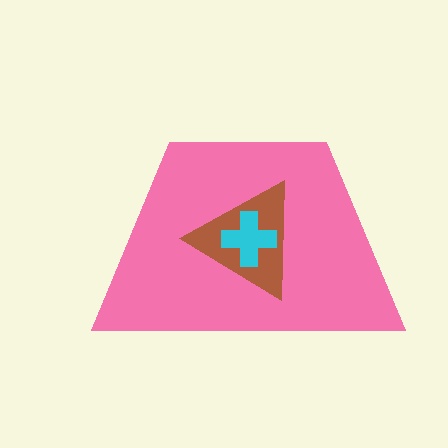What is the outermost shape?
The pink trapezoid.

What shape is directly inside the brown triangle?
The cyan cross.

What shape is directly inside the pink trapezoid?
The brown triangle.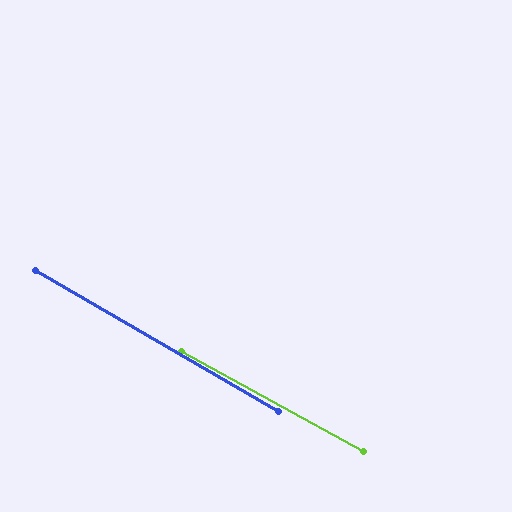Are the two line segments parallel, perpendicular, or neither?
Parallel — their directions differ by only 1.4°.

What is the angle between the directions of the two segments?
Approximately 1 degree.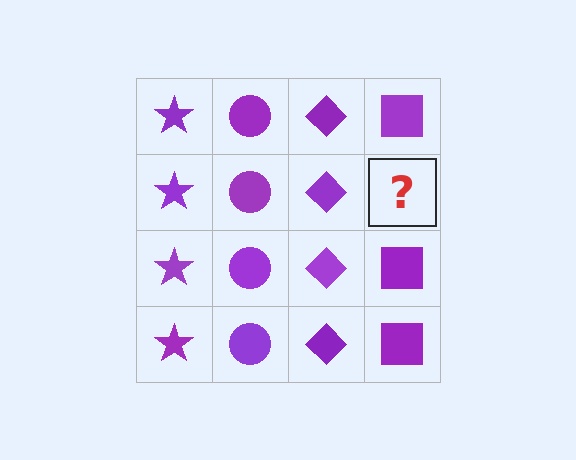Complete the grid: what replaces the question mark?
The question mark should be replaced with a purple square.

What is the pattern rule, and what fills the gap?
The rule is that each column has a consistent shape. The gap should be filled with a purple square.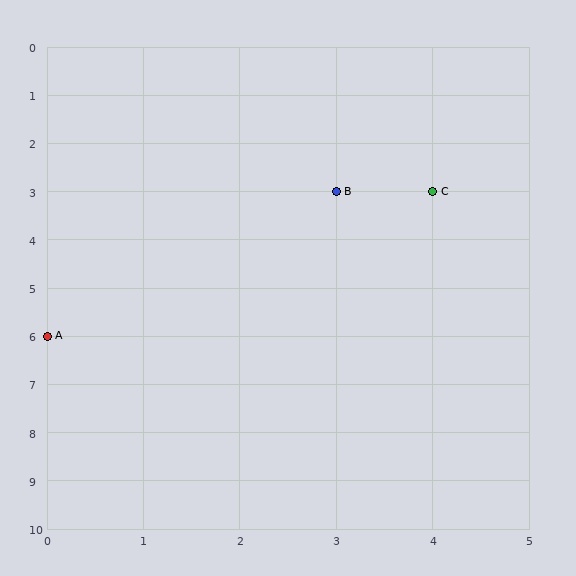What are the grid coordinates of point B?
Point B is at grid coordinates (3, 3).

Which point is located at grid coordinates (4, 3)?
Point C is at (4, 3).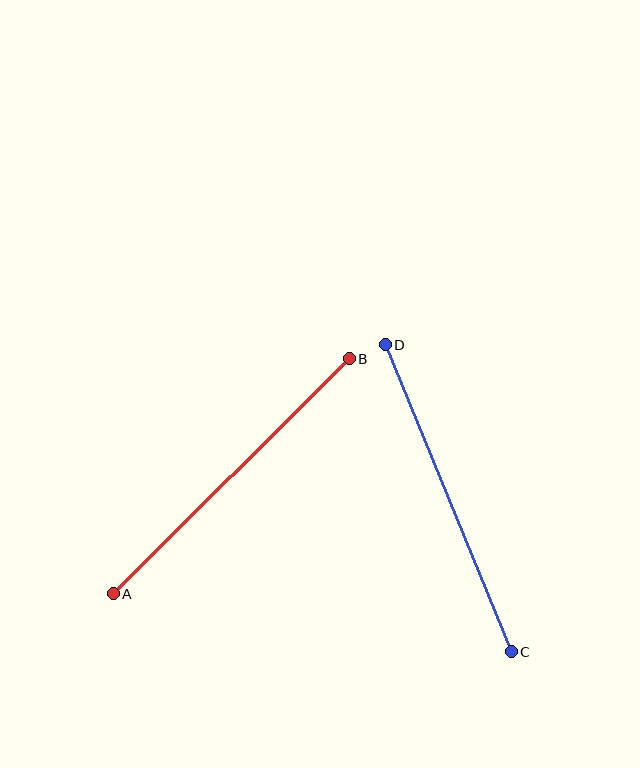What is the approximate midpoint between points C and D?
The midpoint is at approximately (448, 498) pixels.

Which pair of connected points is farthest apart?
Points A and B are farthest apart.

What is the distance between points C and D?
The distance is approximately 332 pixels.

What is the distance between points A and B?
The distance is approximately 332 pixels.